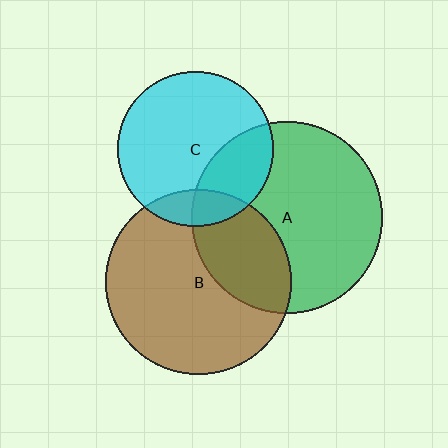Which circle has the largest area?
Circle A (green).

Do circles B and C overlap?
Yes.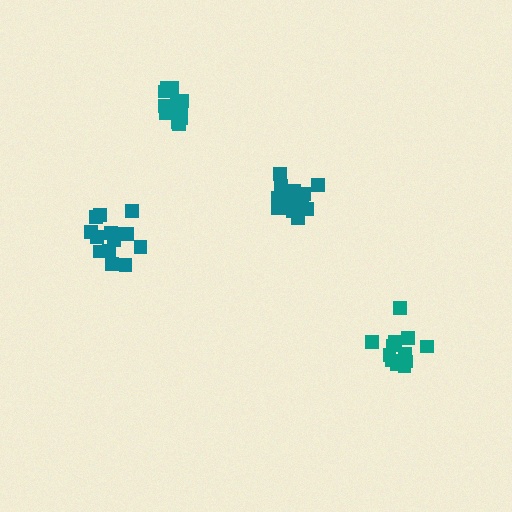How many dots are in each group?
Group 1: 14 dots, Group 2: 12 dots, Group 3: 12 dots, Group 4: 17 dots (55 total).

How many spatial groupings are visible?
There are 4 spatial groupings.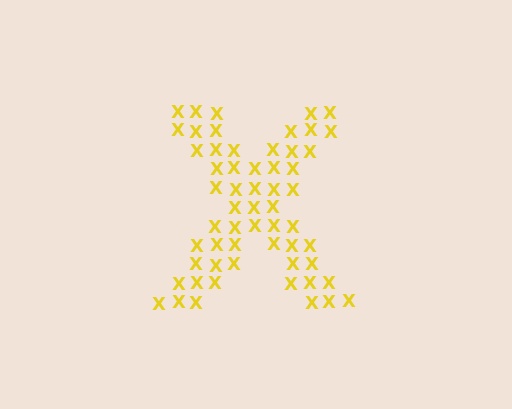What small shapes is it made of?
It is made of small letter X's.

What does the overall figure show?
The overall figure shows the letter X.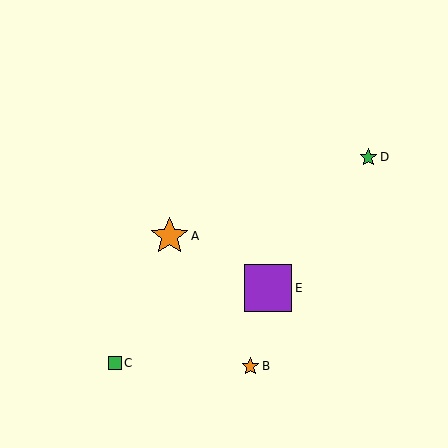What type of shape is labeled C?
Shape C is a green square.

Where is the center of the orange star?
The center of the orange star is at (169, 236).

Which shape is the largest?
The purple square (labeled E) is the largest.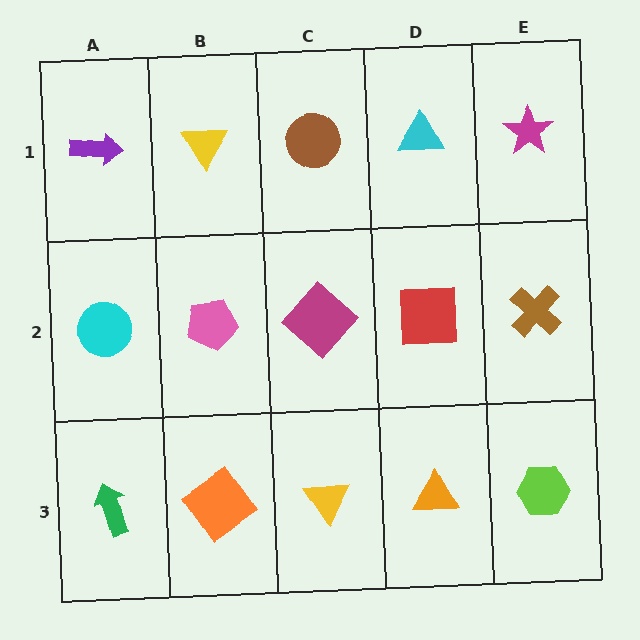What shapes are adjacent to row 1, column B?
A pink pentagon (row 2, column B), a purple arrow (row 1, column A), a brown circle (row 1, column C).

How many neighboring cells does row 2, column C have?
4.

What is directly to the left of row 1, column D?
A brown circle.